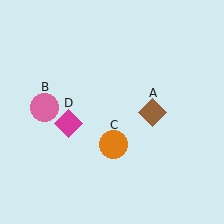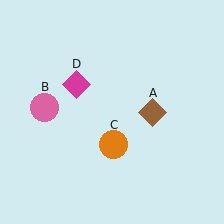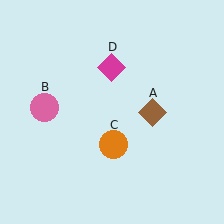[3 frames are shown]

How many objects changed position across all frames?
1 object changed position: magenta diamond (object D).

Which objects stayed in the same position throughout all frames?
Brown diamond (object A) and pink circle (object B) and orange circle (object C) remained stationary.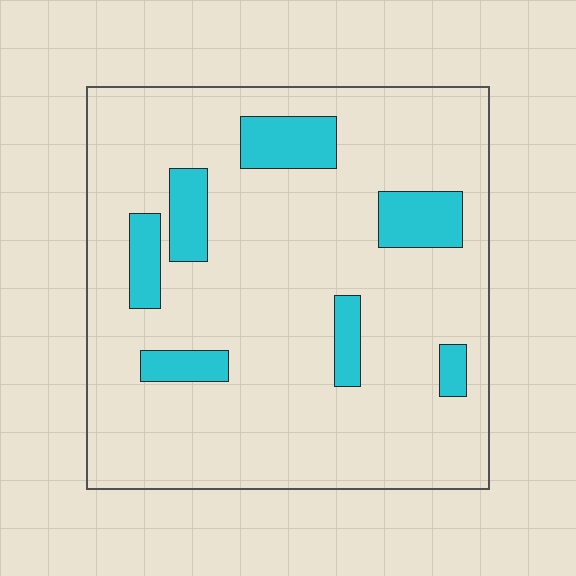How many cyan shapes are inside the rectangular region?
7.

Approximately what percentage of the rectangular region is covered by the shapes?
Approximately 15%.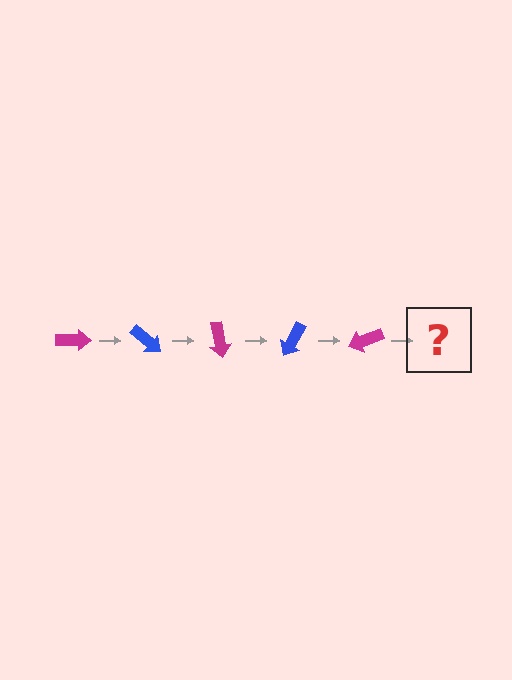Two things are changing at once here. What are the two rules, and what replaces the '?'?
The two rules are that it rotates 40 degrees each step and the color cycles through magenta and blue. The '?' should be a blue arrow, rotated 200 degrees from the start.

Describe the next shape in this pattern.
It should be a blue arrow, rotated 200 degrees from the start.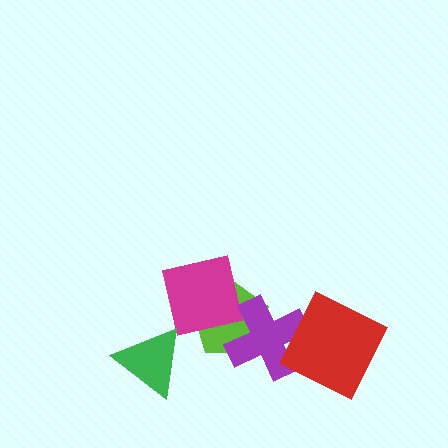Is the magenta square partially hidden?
Yes, it is partially covered by another shape.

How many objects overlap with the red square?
1 object overlaps with the red square.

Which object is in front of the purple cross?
The red square is in front of the purple cross.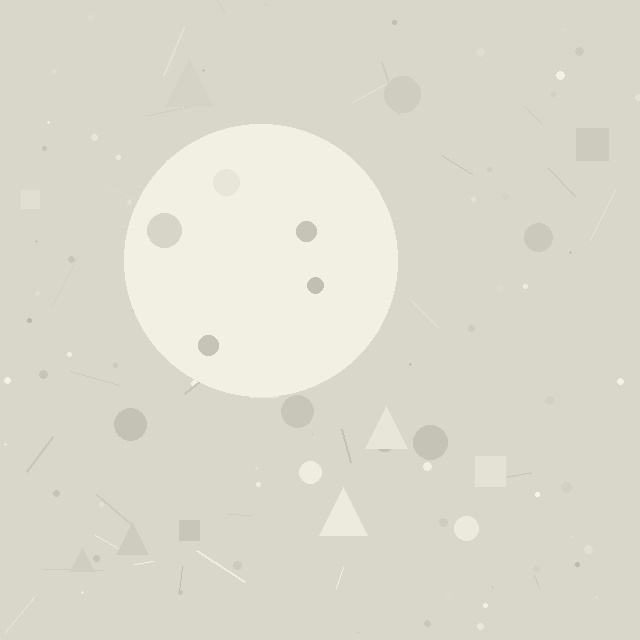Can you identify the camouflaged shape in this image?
The camouflaged shape is a circle.